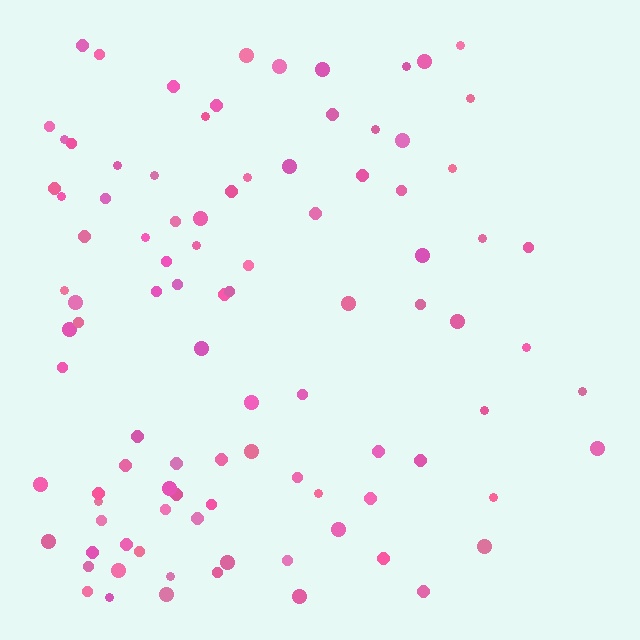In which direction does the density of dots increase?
From right to left, with the left side densest.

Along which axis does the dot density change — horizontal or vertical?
Horizontal.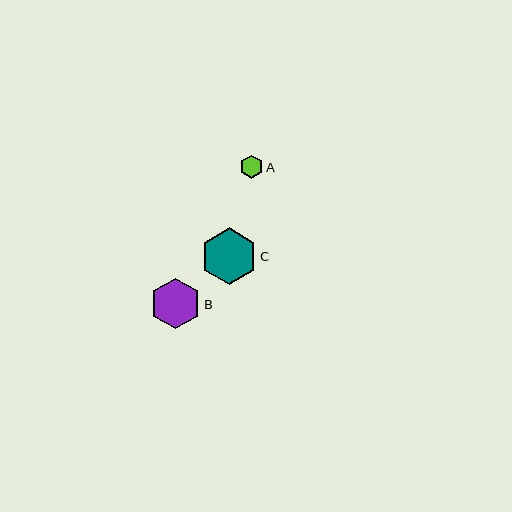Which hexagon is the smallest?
Hexagon A is the smallest with a size of approximately 23 pixels.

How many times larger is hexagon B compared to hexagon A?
Hexagon B is approximately 2.2 times the size of hexagon A.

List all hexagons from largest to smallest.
From largest to smallest: C, B, A.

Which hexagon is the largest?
Hexagon C is the largest with a size of approximately 57 pixels.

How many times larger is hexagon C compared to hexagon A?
Hexagon C is approximately 2.4 times the size of hexagon A.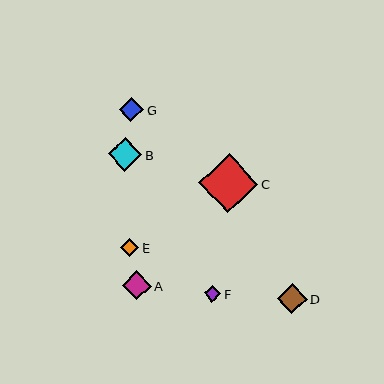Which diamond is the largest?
Diamond C is the largest with a size of approximately 59 pixels.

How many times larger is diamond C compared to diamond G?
Diamond C is approximately 2.5 times the size of diamond G.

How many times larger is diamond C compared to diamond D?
Diamond C is approximately 2.0 times the size of diamond D.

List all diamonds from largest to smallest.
From largest to smallest: C, B, D, A, G, E, F.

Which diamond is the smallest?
Diamond F is the smallest with a size of approximately 17 pixels.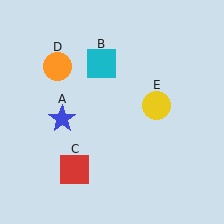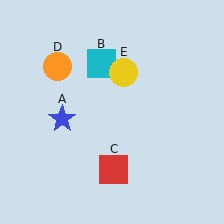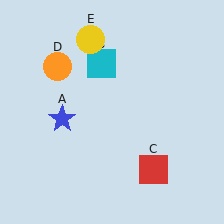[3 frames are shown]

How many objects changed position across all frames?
2 objects changed position: red square (object C), yellow circle (object E).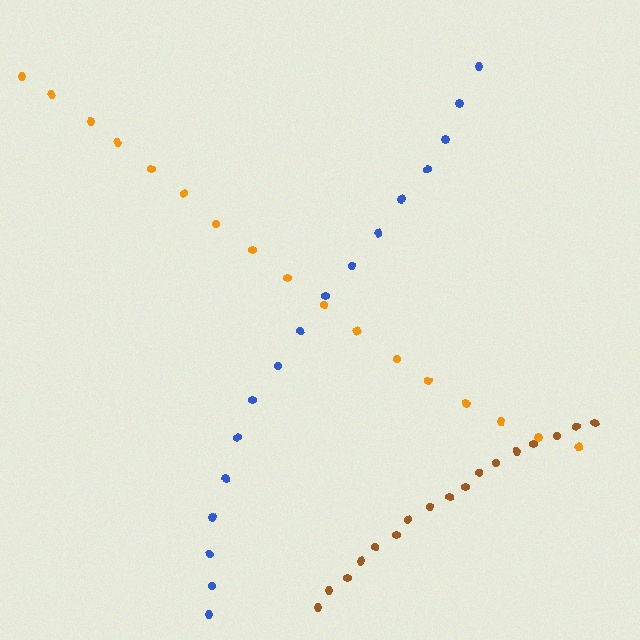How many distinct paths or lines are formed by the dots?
There are 3 distinct paths.